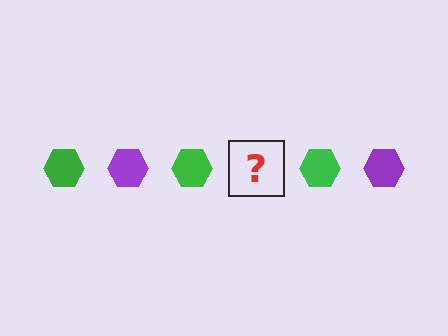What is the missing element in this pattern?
The missing element is a purple hexagon.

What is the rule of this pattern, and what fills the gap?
The rule is that the pattern cycles through green, purple hexagons. The gap should be filled with a purple hexagon.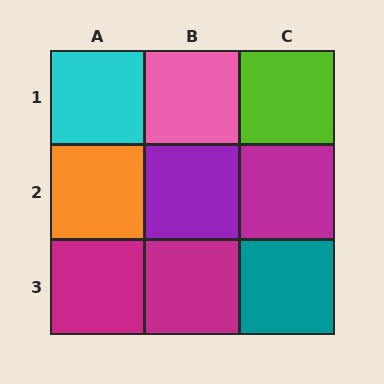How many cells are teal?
1 cell is teal.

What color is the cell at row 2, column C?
Magenta.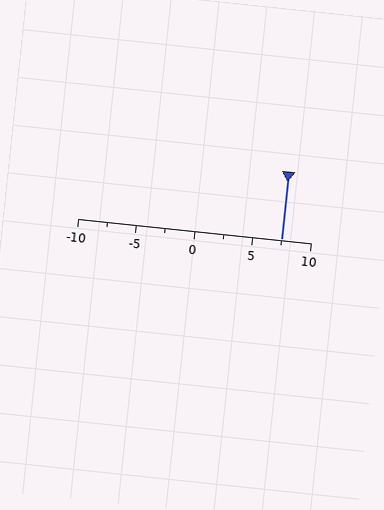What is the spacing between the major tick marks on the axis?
The major ticks are spaced 5 apart.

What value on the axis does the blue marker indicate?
The marker indicates approximately 7.5.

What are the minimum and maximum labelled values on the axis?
The axis runs from -10 to 10.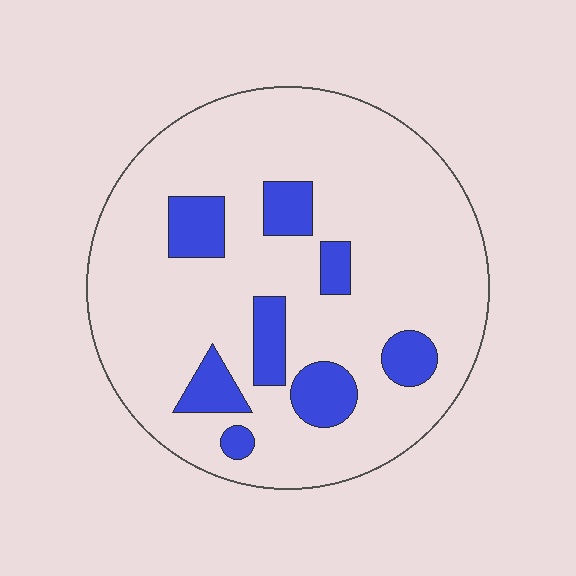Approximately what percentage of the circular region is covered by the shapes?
Approximately 15%.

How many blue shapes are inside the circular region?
8.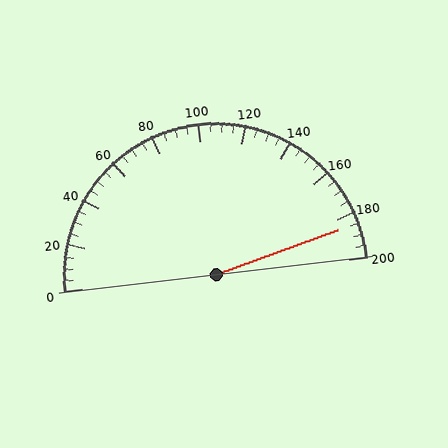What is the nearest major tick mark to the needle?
The nearest major tick mark is 180.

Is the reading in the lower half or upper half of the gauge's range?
The reading is in the upper half of the range (0 to 200).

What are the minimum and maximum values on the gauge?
The gauge ranges from 0 to 200.